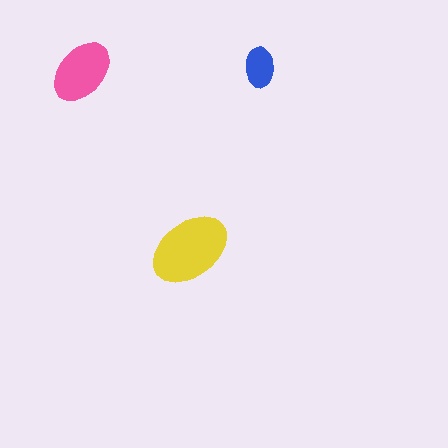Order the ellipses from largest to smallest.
the yellow one, the pink one, the blue one.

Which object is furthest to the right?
The blue ellipse is rightmost.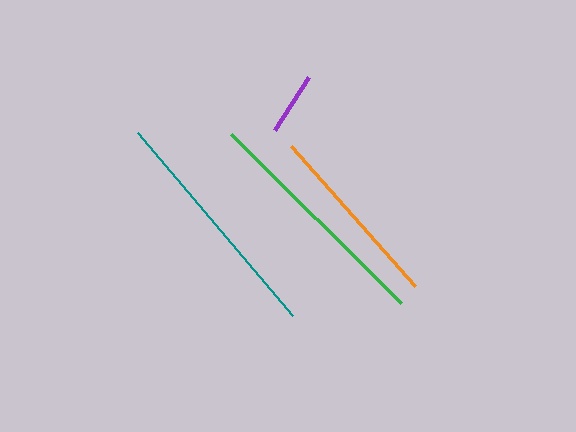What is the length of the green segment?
The green segment is approximately 240 pixels long.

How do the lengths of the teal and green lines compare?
The teal and green lines are approximately the same length.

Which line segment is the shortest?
The purple line is the shortest at approximately 63 pixels.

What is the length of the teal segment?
The teal segment is approximately 240 pixels long.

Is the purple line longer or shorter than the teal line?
The teal line is longer than the purple line.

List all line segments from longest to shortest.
From longest to shortest: teal, green, orange, purple.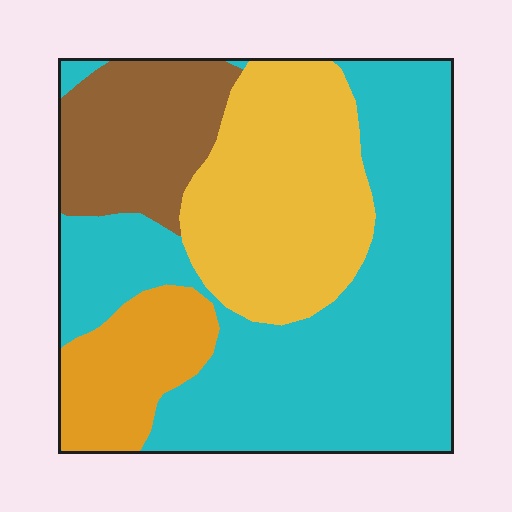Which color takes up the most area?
Cyan, at roughly 50%.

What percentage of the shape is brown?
Brown covers roughly 15% of the shape.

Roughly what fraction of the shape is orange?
Orange takes up less than a quarter of the shape.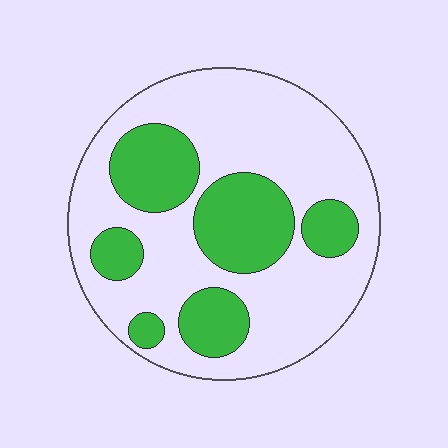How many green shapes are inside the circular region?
6.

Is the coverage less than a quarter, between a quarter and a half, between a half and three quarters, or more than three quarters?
Between a quarter and a half.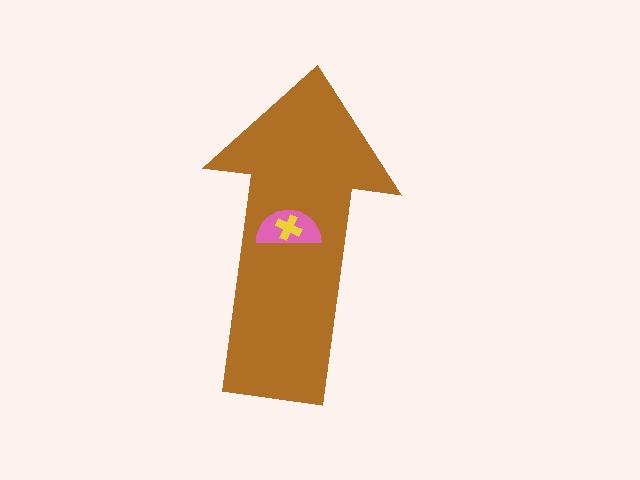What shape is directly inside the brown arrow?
The pink semicircle.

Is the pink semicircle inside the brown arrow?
Yes.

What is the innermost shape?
The yellow cross.